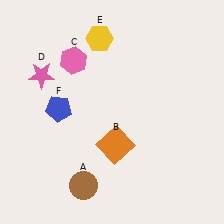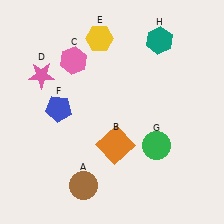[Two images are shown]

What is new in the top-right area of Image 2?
A teal hexagon (H) was added in the top-right area of Image 2.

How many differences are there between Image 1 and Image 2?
There are 2 differences between the two images.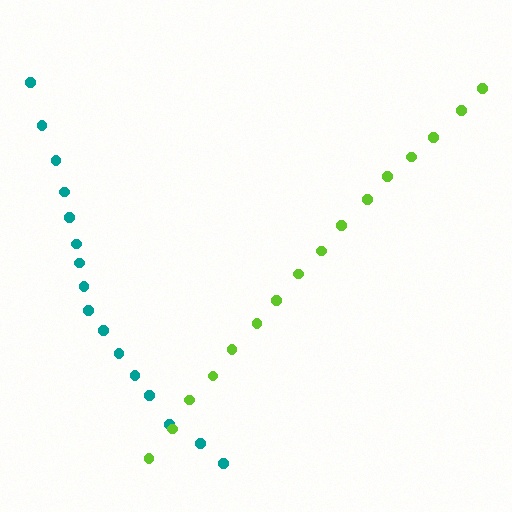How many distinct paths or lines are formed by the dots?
There are 2 distinct paths.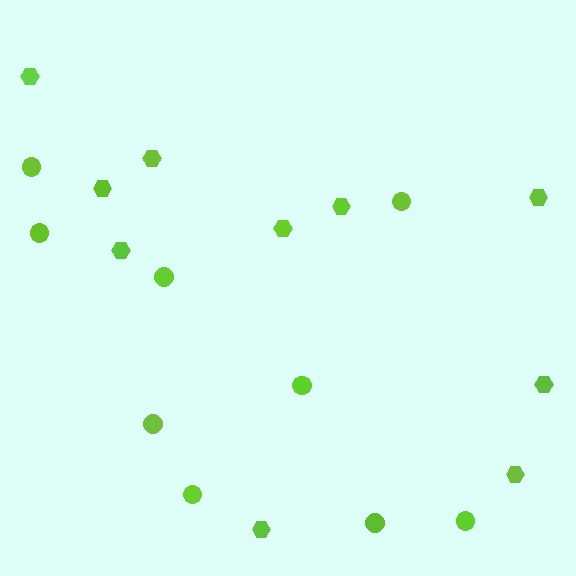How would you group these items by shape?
There are 2 groups: one group of circles (9) and one group of hexagons (10).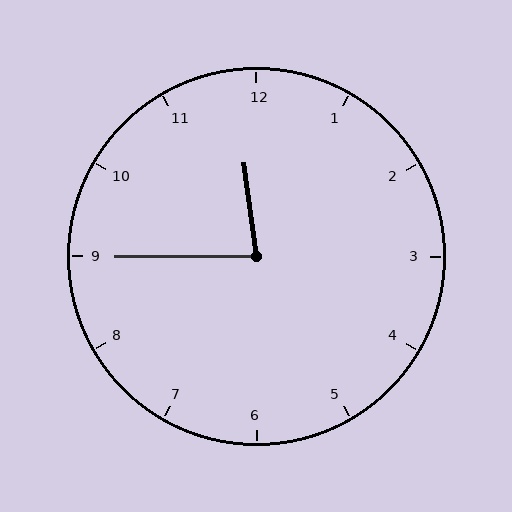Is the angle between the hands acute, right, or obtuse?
It is acute.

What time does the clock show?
11:45.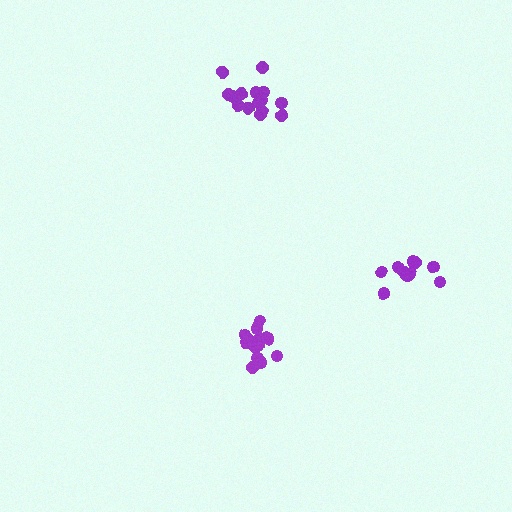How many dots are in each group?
Group 1: 15 dots, Group 2: 15 dots, Group 3: 10 dots (40 total).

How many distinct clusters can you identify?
There are 3 distinct clusters.